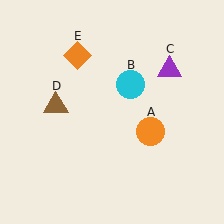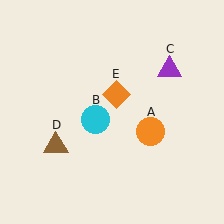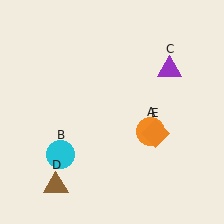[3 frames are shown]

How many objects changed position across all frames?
3 objects changed position: cyan circle (object B), brown triangle (object D), orange diamond (object E).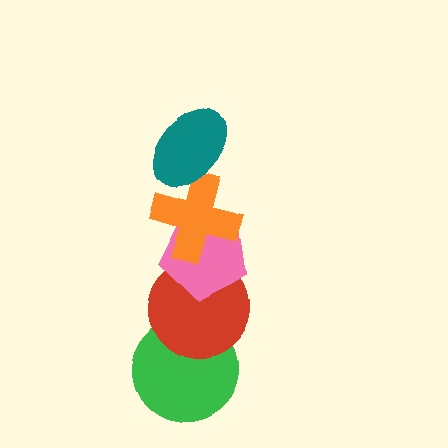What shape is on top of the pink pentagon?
The orange cross is on top of the pink pentagon.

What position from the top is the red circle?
The red circle is 4th from the top.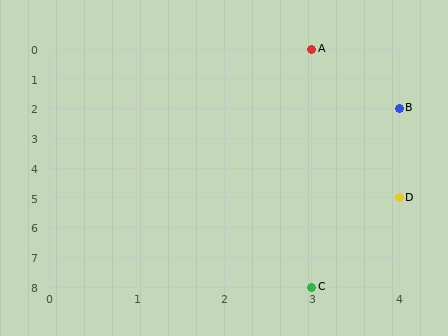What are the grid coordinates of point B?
Point B is at grid coordinates (4, 2).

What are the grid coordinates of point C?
Point C is at grid coordinates (3, 8).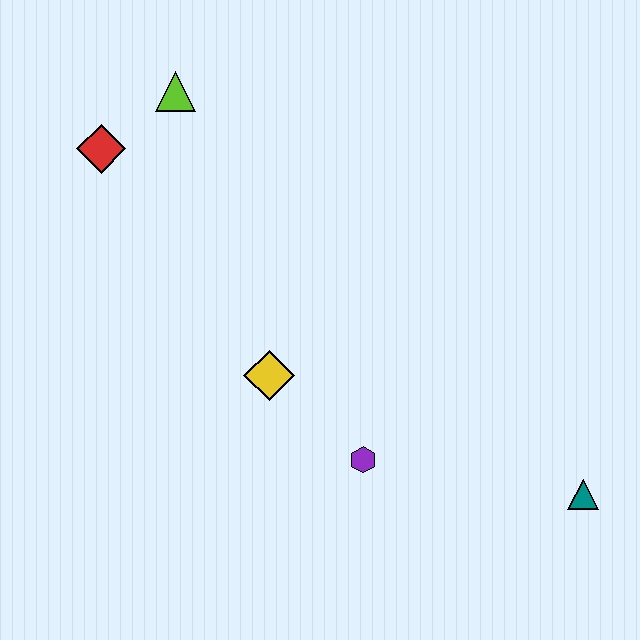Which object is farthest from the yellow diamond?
The teal triangle is farthest from the yellow diamond.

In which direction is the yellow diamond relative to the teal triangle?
The yellow diamond is to the left of the teal triangle.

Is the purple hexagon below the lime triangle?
Yes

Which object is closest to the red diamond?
The lime triangle is closest to the red diamond.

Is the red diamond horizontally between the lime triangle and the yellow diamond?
No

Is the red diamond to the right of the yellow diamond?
No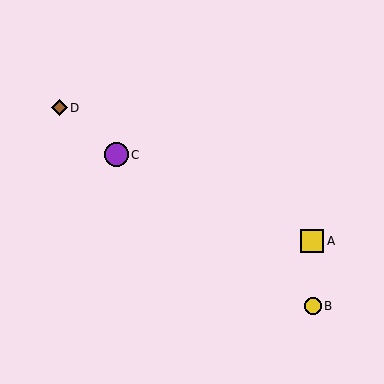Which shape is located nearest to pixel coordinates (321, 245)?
The yellow square (labeled A) at (312, 241) is nearest to that location.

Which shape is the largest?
The purple circle (labeled C) is the largest.